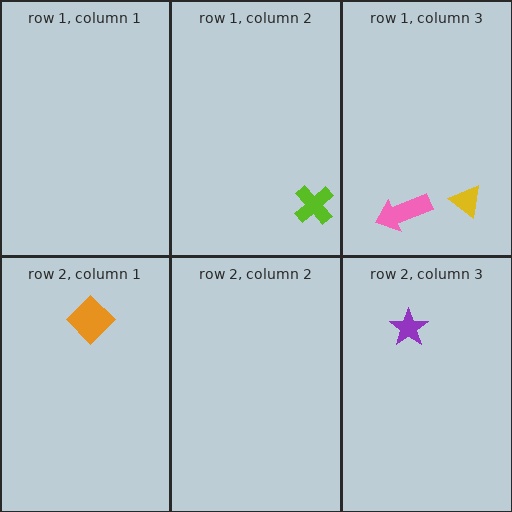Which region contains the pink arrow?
The row 1, column 3 region.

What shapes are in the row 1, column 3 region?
The yellow triangle, the pink arrow.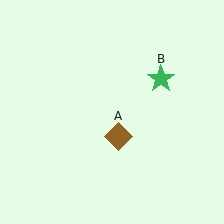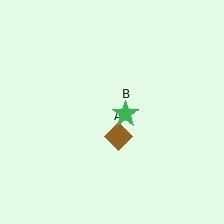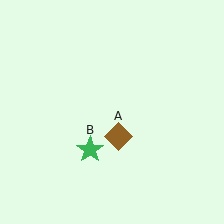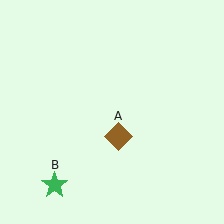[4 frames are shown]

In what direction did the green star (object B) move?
The green star (object B) moved down and to the left.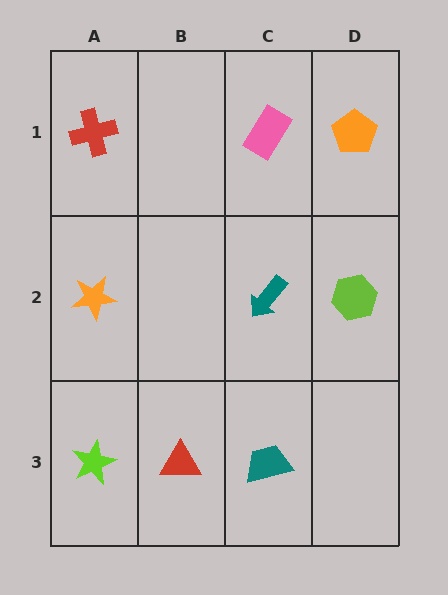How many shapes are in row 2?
3 shapes.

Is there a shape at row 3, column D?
No, that cell is empty.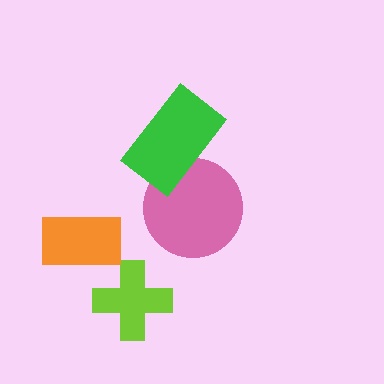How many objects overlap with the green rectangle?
1 object overlaps with the green rectangle.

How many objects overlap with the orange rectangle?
0 objects overlap with the orange rectangle.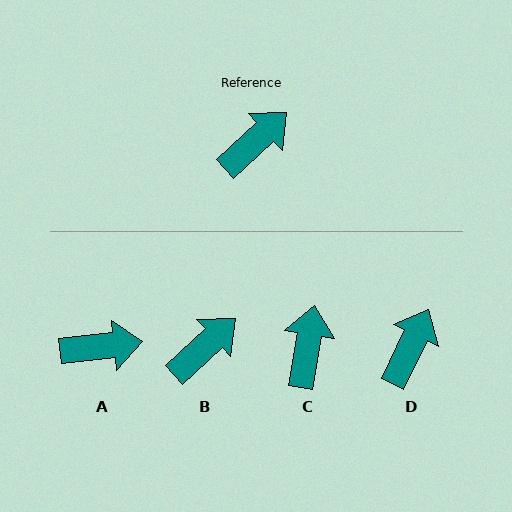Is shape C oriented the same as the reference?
No, it is off by about 38 degrees.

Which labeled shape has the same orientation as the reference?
B.